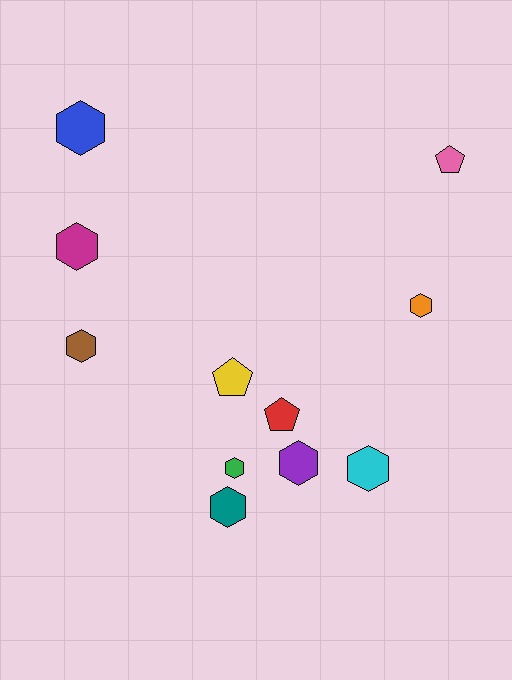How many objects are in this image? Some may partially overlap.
There are 11 objects.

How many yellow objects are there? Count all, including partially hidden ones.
There is 1 yellow object.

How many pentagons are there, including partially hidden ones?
There are 3 pentagons.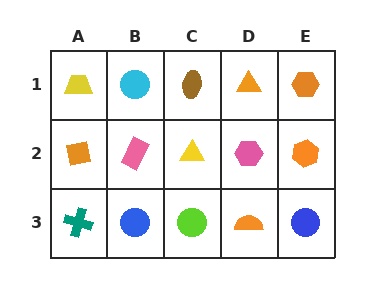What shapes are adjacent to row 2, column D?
An orange triangle (row 1, column D), an orange semicircle (row 3, column D), a yellow triangle (row 2, column C), an orange hexagon (row 2, column E).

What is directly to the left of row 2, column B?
An orange square.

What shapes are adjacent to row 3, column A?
An orange square (row 2, column A), a blue circle (row 3, column B).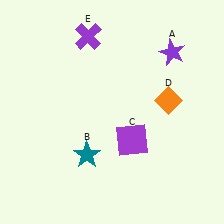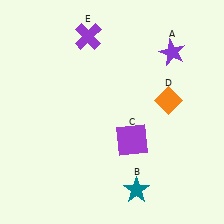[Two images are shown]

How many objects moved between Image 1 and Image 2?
1 object moved between the two images.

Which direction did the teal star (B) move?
The teal star (B) moved right.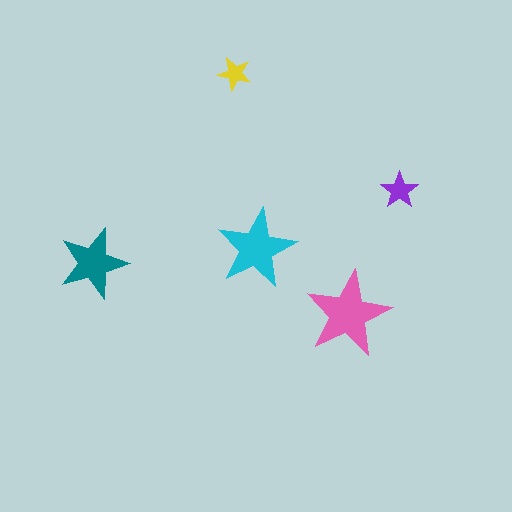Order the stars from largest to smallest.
the pink one, the cyan one, the teal one, the purple one, the yellow one.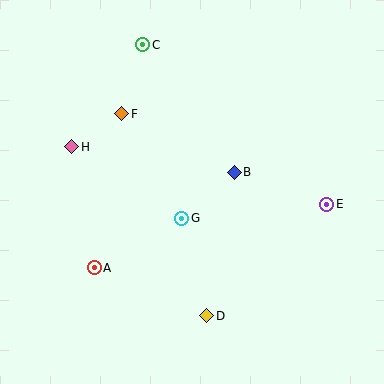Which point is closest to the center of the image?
Point G at (182, 218) is closest to the center.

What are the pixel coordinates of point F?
Point F is at (122, 114).